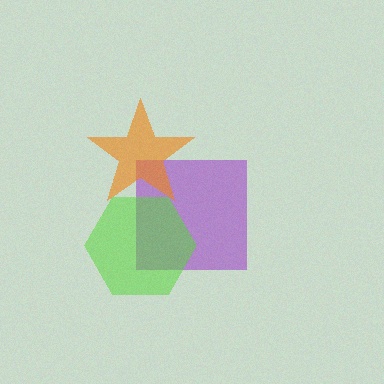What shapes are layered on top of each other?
The layered shapes are: a purple square, a lime hexagon, an orange star.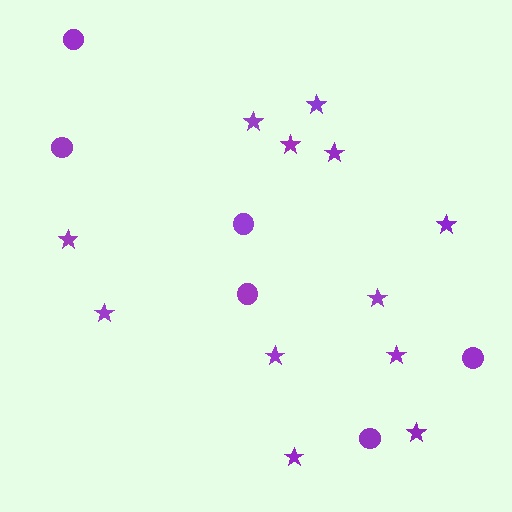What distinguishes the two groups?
There are 2 groups: one group of stars (12) and one group of circles (6).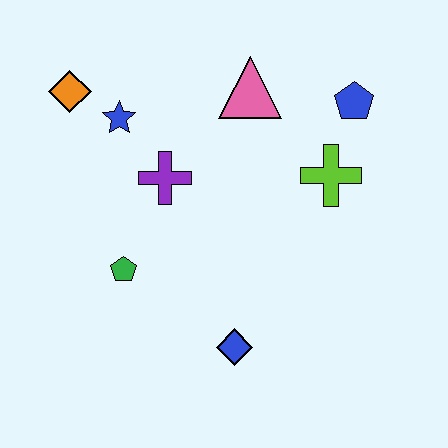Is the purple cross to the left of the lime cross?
Yes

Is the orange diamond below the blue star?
No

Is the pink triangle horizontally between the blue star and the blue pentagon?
Yes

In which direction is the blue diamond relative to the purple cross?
The blue diamond is below the purple cross.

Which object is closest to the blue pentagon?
The lime cross is closest to the blue pentagon.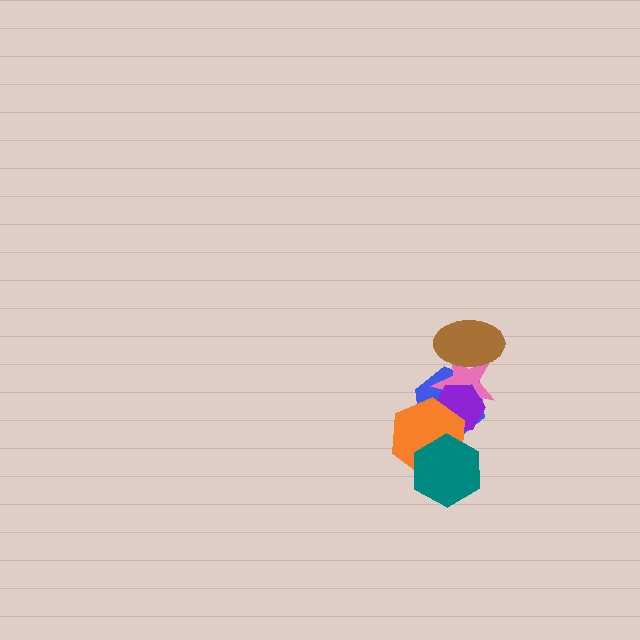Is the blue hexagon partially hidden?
Yes, it is partially covered by another shape.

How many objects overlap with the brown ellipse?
2 objects overlap with the brown ellipse.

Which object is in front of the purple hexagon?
The orange hexagon is in front of the purple hexagon.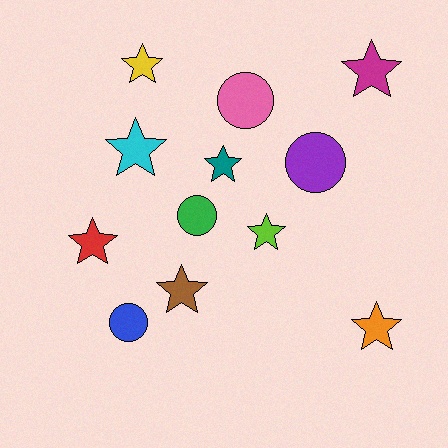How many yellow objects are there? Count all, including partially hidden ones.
There is 1 yellow object.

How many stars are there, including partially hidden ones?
There are 8 stars.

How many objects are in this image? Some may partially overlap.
There are 12 objects.